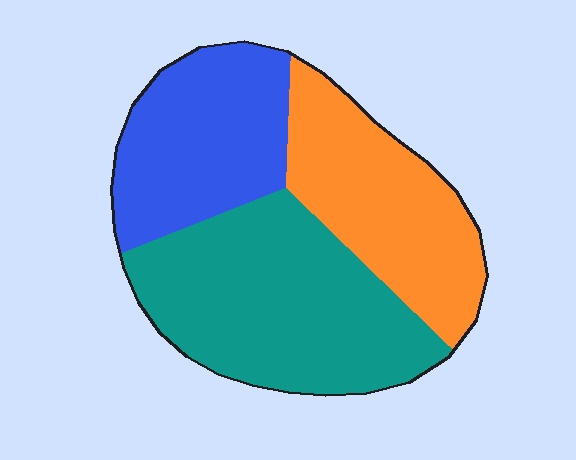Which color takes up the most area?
Teal, at roughly 40%.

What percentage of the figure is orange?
Orange covers about 30% of the figure.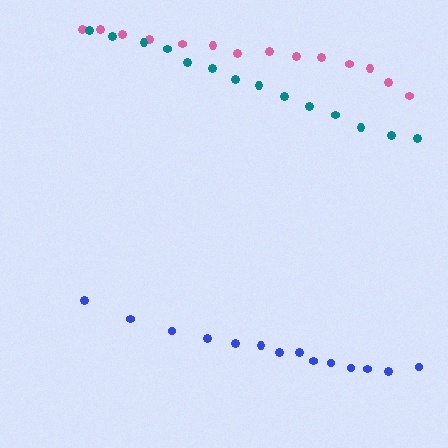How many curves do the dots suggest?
There are 3 distinct paths.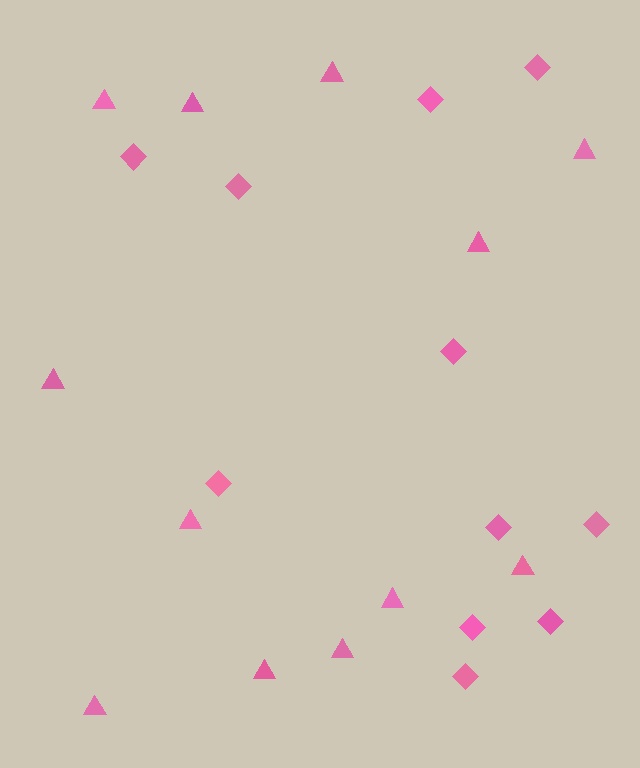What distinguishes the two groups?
There are 2 groups: one group of triangles (12) and one group of diamonds (11).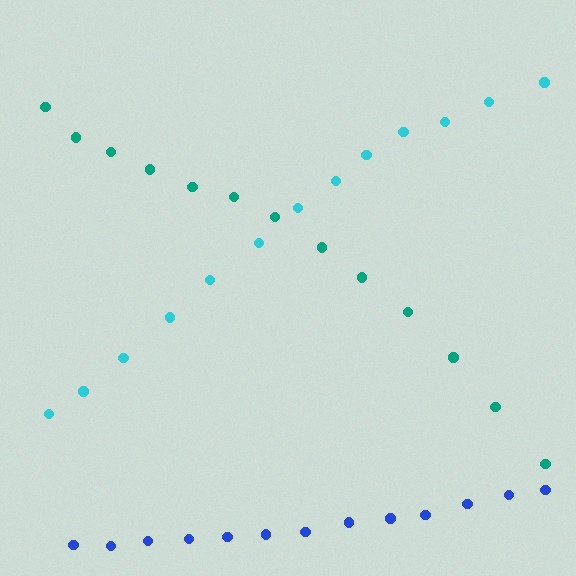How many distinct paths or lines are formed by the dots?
There are 3 distinct paths.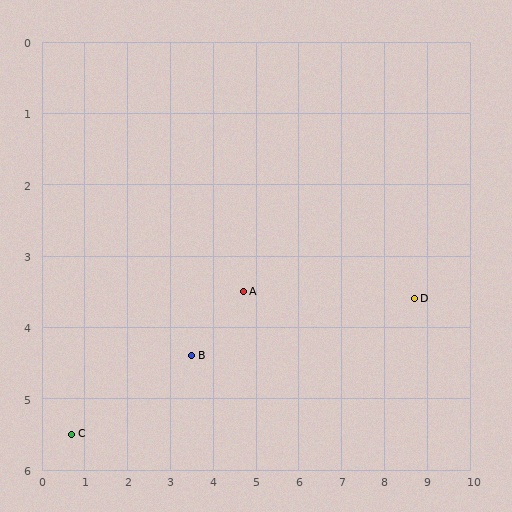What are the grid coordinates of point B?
Point B is at approximately (3.5, 4.4).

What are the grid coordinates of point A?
Point A is at approximately (4.7, 3.5).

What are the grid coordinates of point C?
Point C is at approximately (0.7, 5.5).